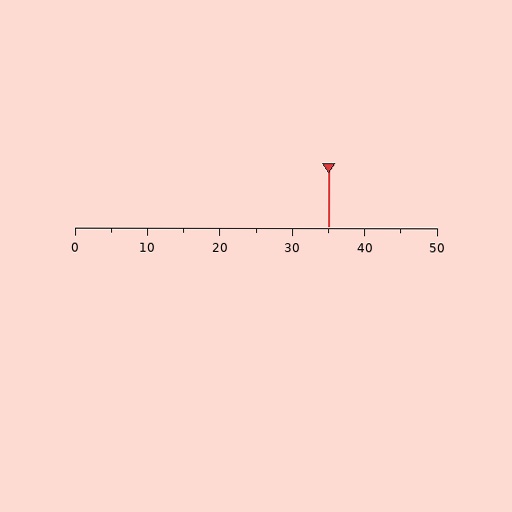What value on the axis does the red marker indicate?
The marker indicates approximately 35.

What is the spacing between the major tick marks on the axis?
The major ticks are spaced 10 apart.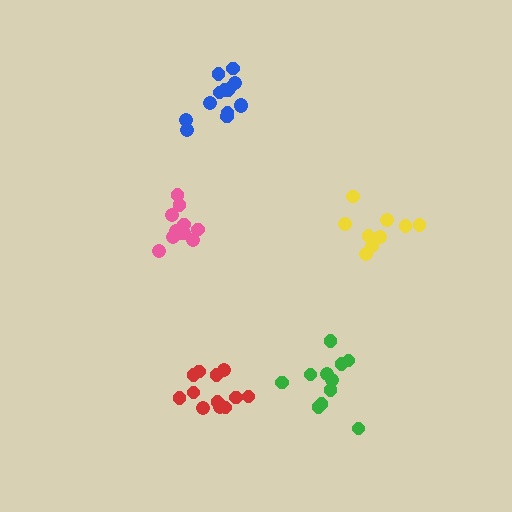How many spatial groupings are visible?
There are 5 spatial groupings.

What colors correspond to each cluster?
The clusters are colored: pink, blue, red, yellow, green.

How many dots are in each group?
Group 1: 11 dots, Group 2: 14 dots, Group 3: 13 dots, Group 4: 9 dots, Group 5: 11 dots (58 total).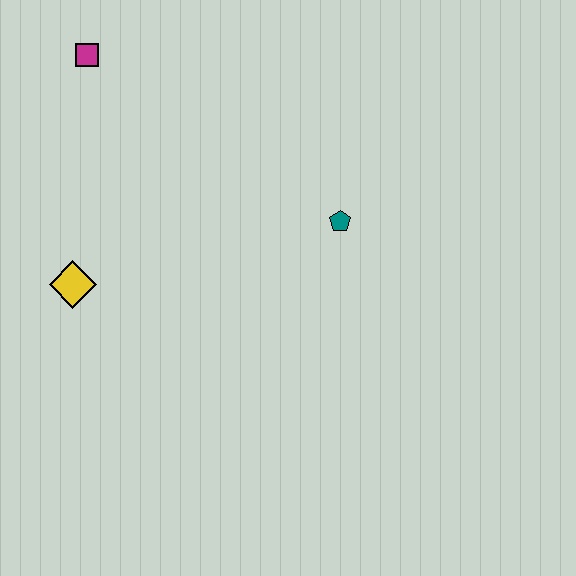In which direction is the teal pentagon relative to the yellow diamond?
The teal pentagon is to the right of the yellow diamond.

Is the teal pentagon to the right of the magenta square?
Yes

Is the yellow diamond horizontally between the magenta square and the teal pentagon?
No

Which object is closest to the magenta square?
The yellow diamond is closest to the magenta square.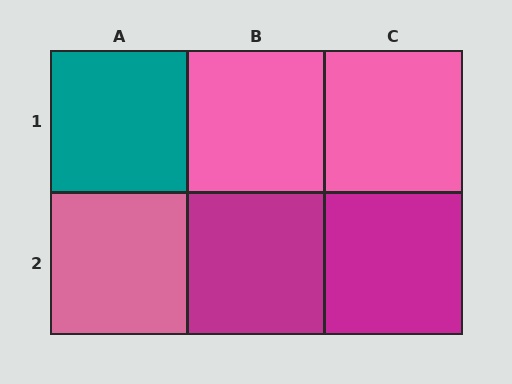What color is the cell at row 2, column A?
Pink.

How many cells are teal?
1 cell is teal.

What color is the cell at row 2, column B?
Magenta.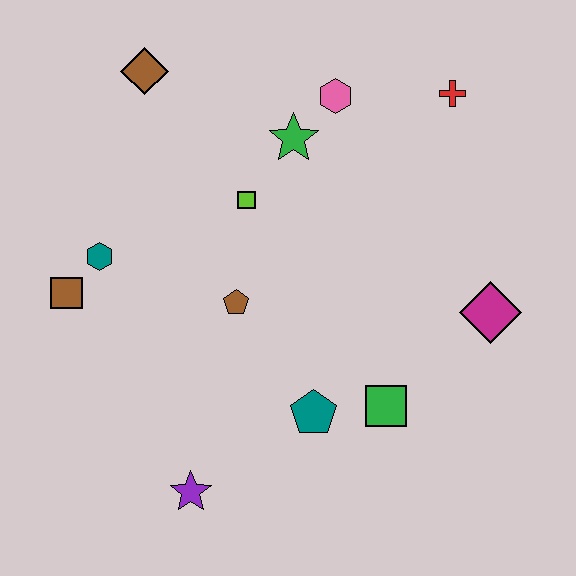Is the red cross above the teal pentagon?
Yes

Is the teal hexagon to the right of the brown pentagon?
No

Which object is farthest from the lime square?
The purple star is farthest from the lime square.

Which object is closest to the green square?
The teal pentagon is closest to the green square.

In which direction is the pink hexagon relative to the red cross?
The pink hexagon is to the left of the red cross.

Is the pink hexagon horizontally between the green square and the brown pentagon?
Yes